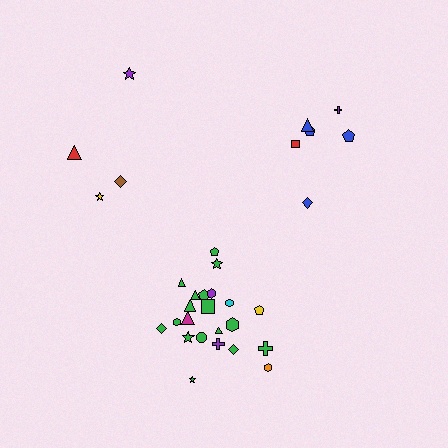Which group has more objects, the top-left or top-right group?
The top-right group.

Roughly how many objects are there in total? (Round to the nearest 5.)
Roughly 30 objects in total.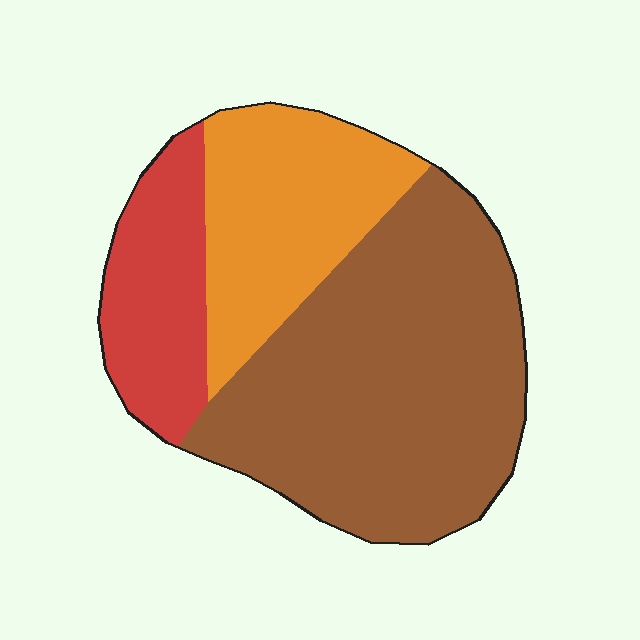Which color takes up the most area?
Brown, at roughly 55%.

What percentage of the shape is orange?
Orange covers around 25% of the shape.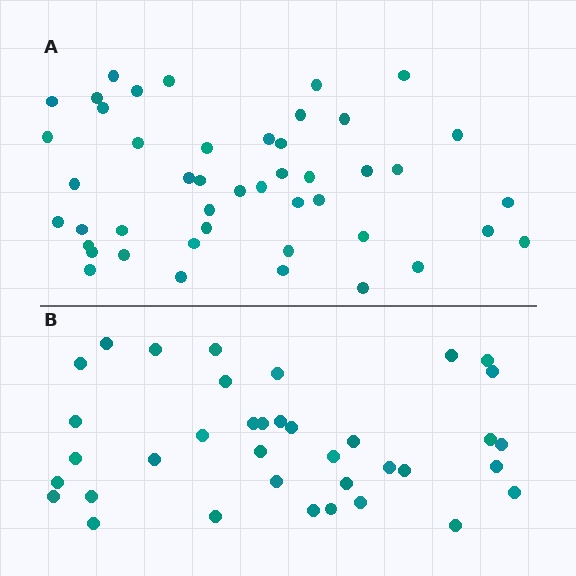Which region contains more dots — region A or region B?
Region A (the top region) has more dots.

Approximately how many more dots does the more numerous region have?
Region A has roughly 8 or so more dots than region B.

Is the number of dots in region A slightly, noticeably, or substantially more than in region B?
Region A has only slightly more — the two regions are fairly close. The ratio is roughly 1.2 to 1.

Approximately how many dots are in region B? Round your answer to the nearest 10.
About 40 dots. (The exact count is 37, which rounds to 40.)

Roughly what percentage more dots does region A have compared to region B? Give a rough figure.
About 25% more.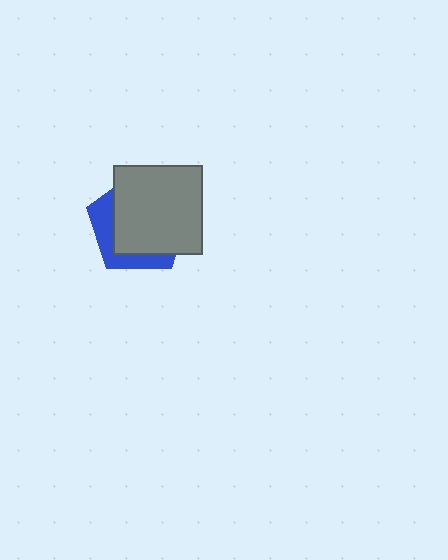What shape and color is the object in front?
The object in front is a gray rectangle.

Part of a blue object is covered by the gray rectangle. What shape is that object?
It is a pentagon.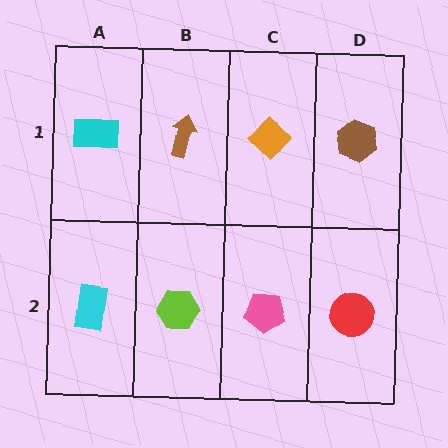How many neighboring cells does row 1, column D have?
2.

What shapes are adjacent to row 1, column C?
A pink pentagon (row 2, column C), a brown arrow (row 1, column B), a brown hexagon (row 1, column D).